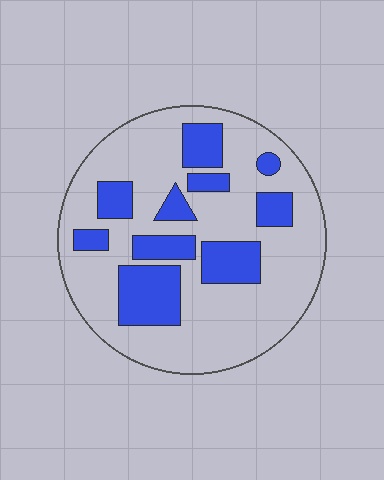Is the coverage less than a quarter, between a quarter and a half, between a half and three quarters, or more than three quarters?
Between a quarter and a half.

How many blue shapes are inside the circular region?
10.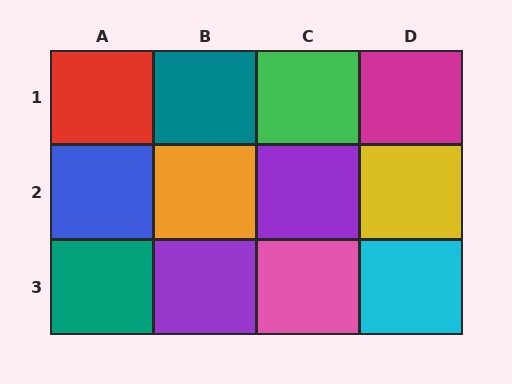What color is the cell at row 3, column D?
Cyan.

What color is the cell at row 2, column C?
Purple.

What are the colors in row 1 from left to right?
Red, teal, green, magenta.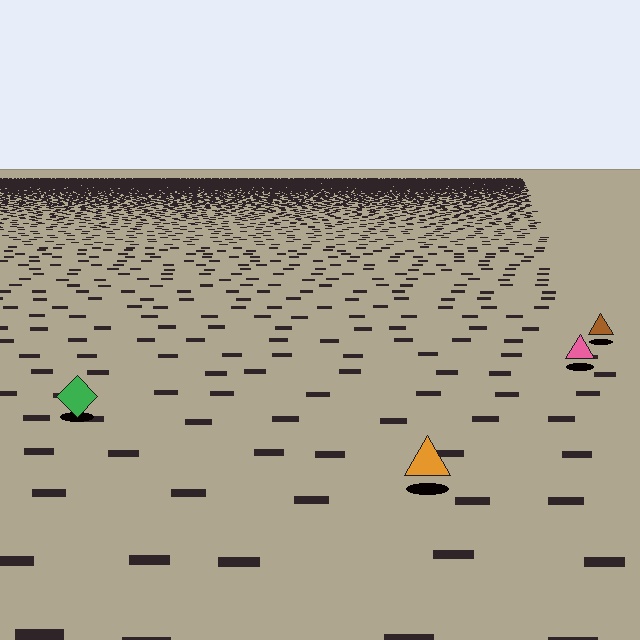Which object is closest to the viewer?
The orange triangle is closest. The texture marks near it are larger and more spread out.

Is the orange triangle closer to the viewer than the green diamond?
Yes. The orange triangle is closer — you can tell from the texture gradient: the ground texture is coarser near it.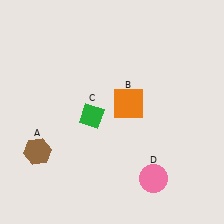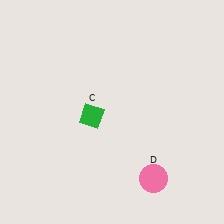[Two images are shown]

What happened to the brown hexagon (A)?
The brown hexagon (A) was removed in Image 2. It was in the bottom-left area of Image 1.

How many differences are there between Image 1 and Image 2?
There are 2 differences between the two images.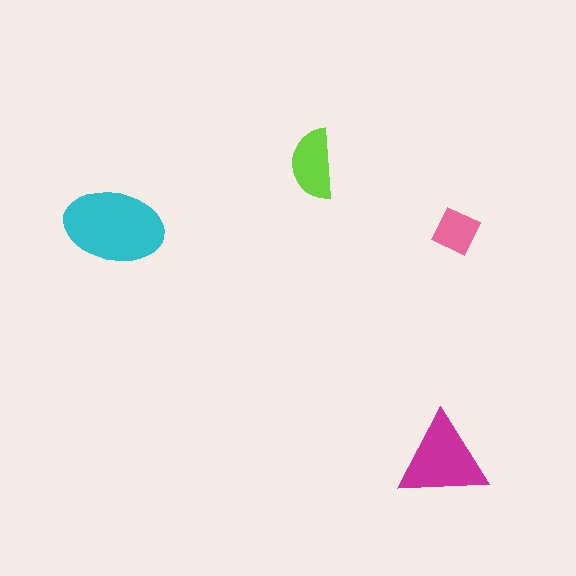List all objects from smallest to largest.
The pink diamond, the lime semicircle, the magenta triangle, the cyan ellipse.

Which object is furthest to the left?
The cyan ellipse is leftmost.